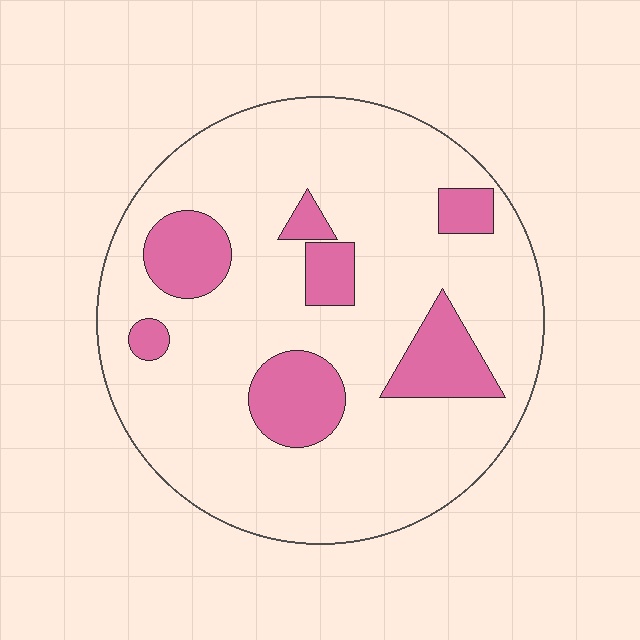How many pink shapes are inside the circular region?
7.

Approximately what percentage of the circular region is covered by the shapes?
Approximately 20%.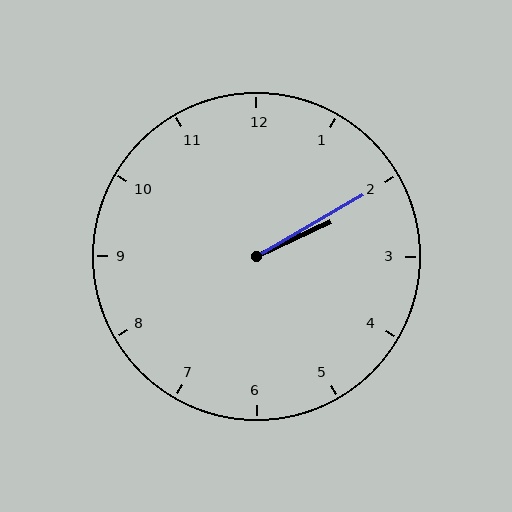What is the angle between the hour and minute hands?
Approximately 5 degrees.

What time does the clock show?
2:10.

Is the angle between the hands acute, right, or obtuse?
It is acute.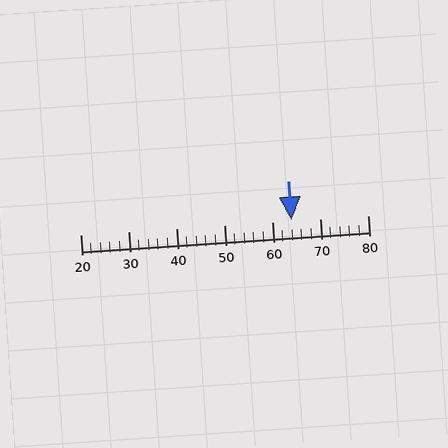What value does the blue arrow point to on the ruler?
The blue arrow points to approximately 64.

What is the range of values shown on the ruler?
The ruler shows values from 20 to 80.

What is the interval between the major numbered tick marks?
The major tick marks are spaced 10 units apart.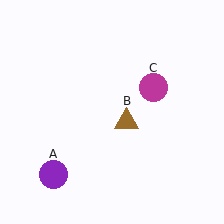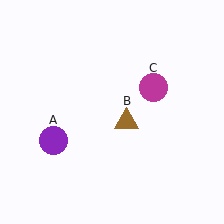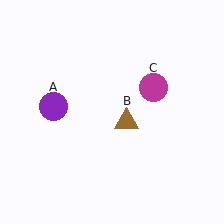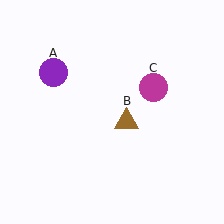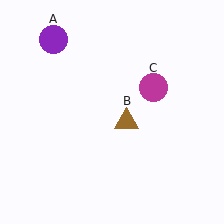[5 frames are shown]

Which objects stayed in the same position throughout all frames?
Brown triangle (object B) and magenta circle (object C) remained stationary.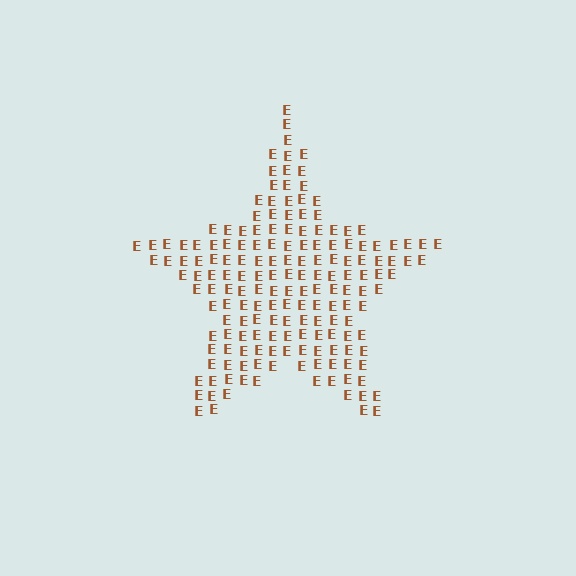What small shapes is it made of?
It is made of small letter E's.